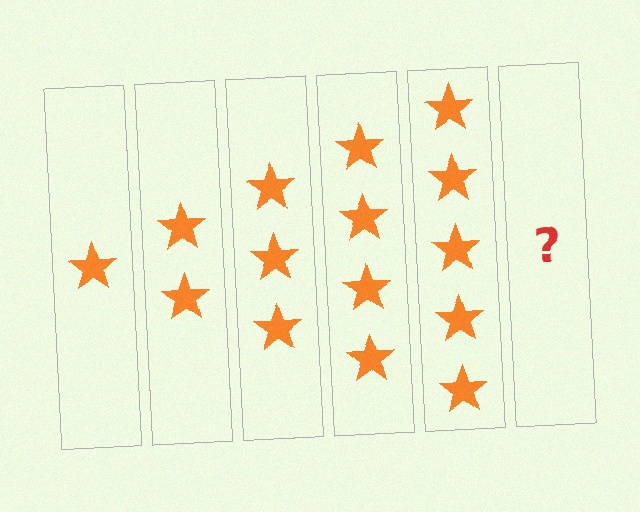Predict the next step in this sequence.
The next step is 6 stars.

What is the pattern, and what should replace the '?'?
The pattern is that each step adds one more star. The '?' should be 6 stars.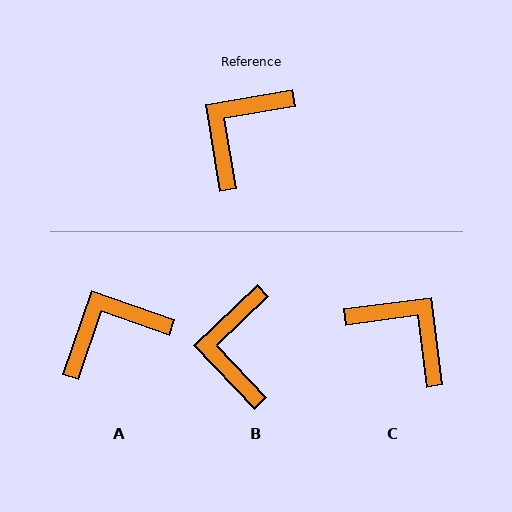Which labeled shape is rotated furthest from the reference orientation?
C, about 92 degrees away.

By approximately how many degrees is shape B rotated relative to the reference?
Approximately 34 degrees counter-clockwise.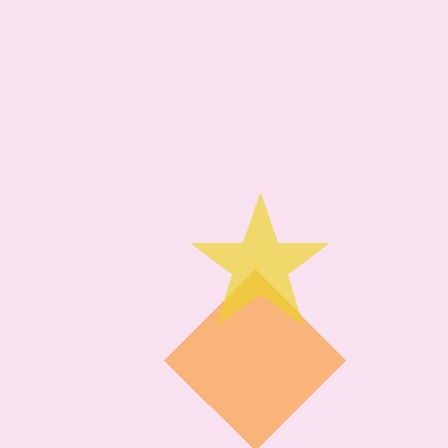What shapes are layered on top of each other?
The layered shapes are: an orange diamond, a yellow star.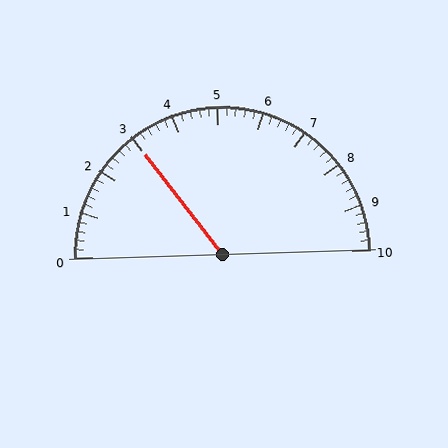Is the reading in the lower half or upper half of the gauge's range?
The reading is in the lower half of the range (0 to 10).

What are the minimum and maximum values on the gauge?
The gauge ranges from 0 to 10.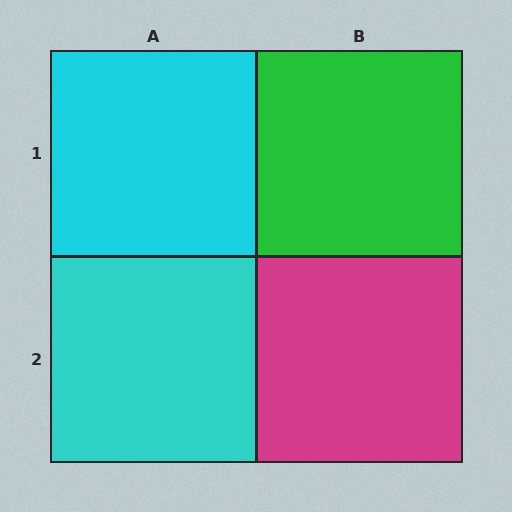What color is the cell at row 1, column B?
Green.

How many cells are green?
1 cell is green.